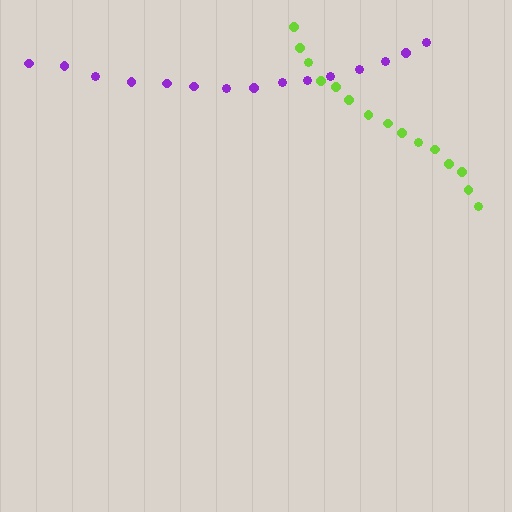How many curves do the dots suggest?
There are 2 distinct paths.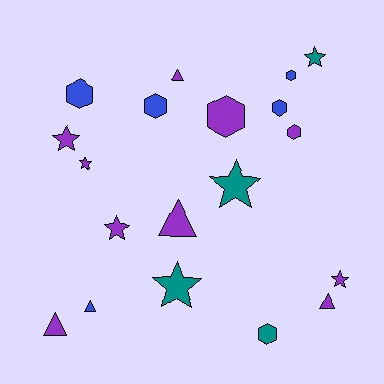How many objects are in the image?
There are 19 objects.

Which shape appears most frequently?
Star, with 7 objects.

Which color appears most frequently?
Purple, with 10 objects.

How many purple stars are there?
There are 4 purple stars.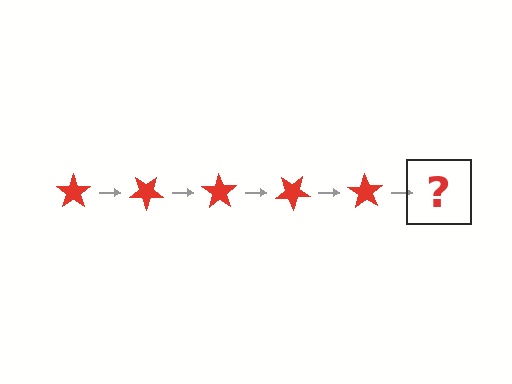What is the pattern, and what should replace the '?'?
The pattern is that the star rotates 35 degrees each step. The '?' should be a red star rotated 175 degrees.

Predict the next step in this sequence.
The next step is a red star rotated 175 degrees.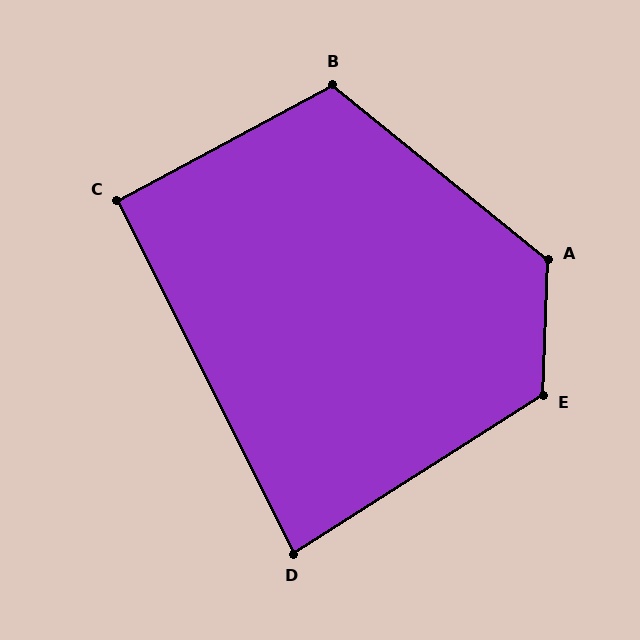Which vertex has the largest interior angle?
A, at approximately 127 degrees.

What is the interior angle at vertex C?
Approximately 92 degrees (approximately right).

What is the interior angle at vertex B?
Approximately 113 degrees (obtuse).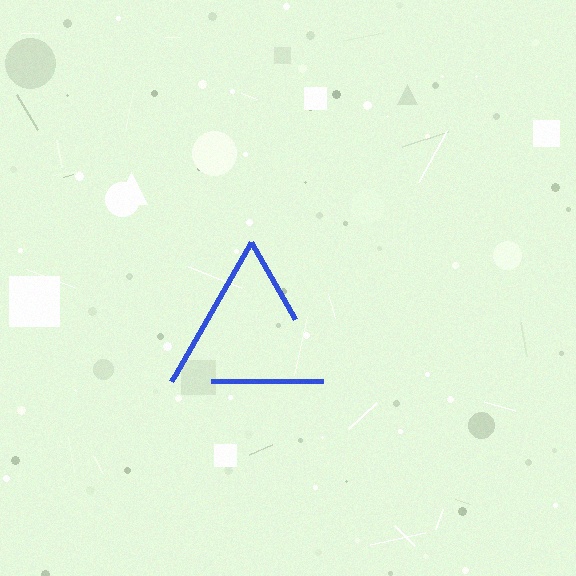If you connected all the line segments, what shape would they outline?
They would outline a triangle.